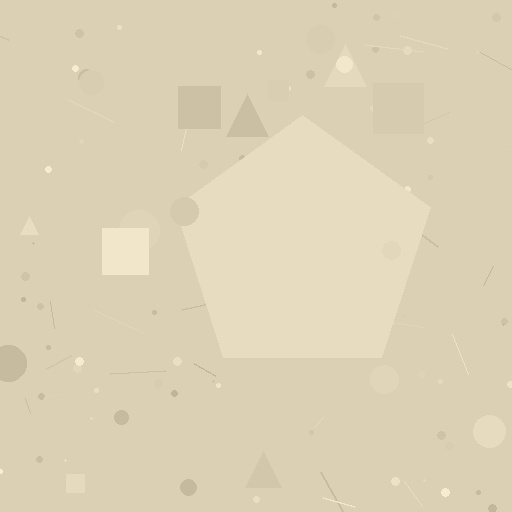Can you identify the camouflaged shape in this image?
The camouflaged shape is a pentagon.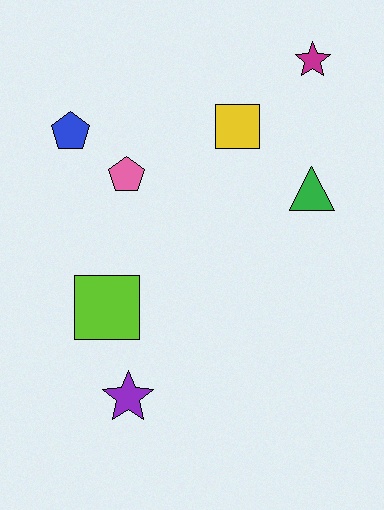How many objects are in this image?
There are 7 objects.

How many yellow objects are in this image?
There is 1 yellow object.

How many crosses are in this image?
There are no crosses.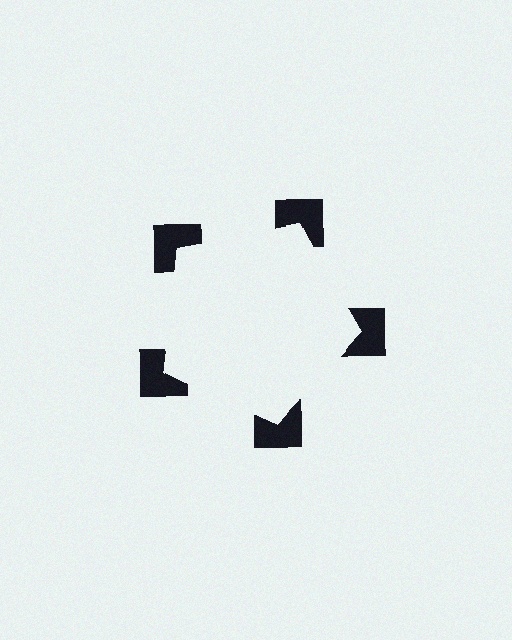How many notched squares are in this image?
There are 5 — one at each vertex of the illusory pentagon.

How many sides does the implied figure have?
5 sides.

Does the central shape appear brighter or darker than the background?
It typically appears slightly brighter than the background, even though no actual brightness change is drawn.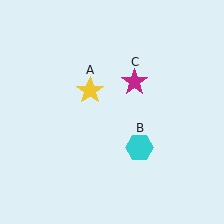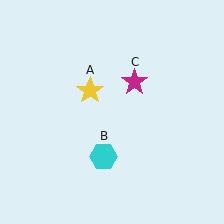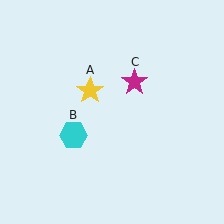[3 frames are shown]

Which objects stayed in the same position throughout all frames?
Yellow star (object A) and magenta star (object C) remained stationary.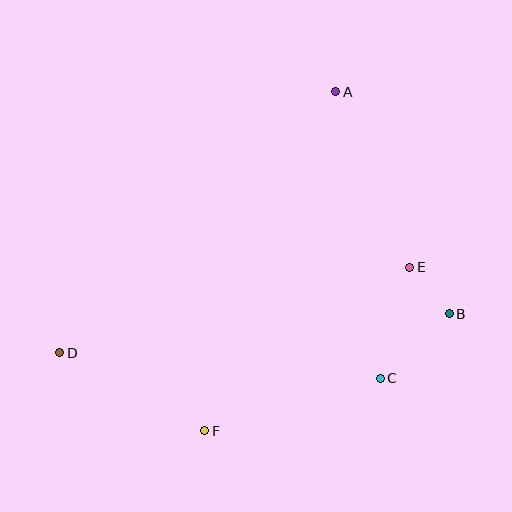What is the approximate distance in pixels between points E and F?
The distance between E and F is approximately 262 pixels.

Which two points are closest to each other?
Points B and E are closest to each other.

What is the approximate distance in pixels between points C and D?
The distance between C and D is approximately 321 pixels.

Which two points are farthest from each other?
Points B and D are farthest from each other.